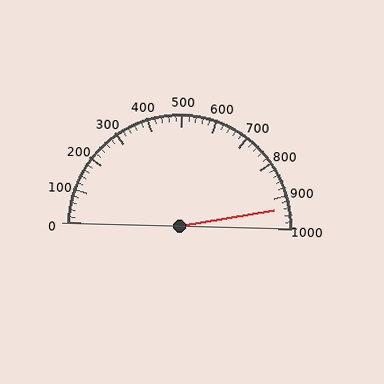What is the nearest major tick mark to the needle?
The nearest major tick mark is 900.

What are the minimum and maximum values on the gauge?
The gauge ranges from 0 to 1000.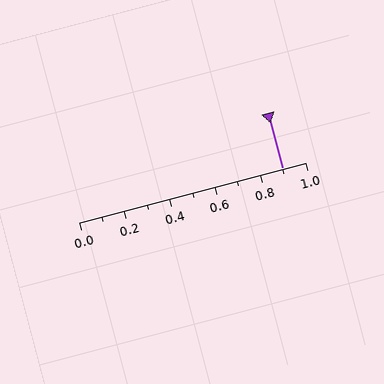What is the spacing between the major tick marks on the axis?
The major ticks are spaced 0.2 apart.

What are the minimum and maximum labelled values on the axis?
The axis runs from 0.0 to 1.0.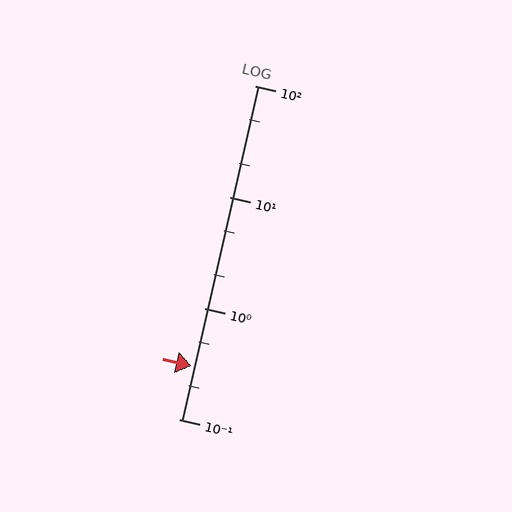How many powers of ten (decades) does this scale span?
The scale spans 3 decades, from 0.1 to 100.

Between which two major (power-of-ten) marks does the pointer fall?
The pointer is between 0.1 and 1.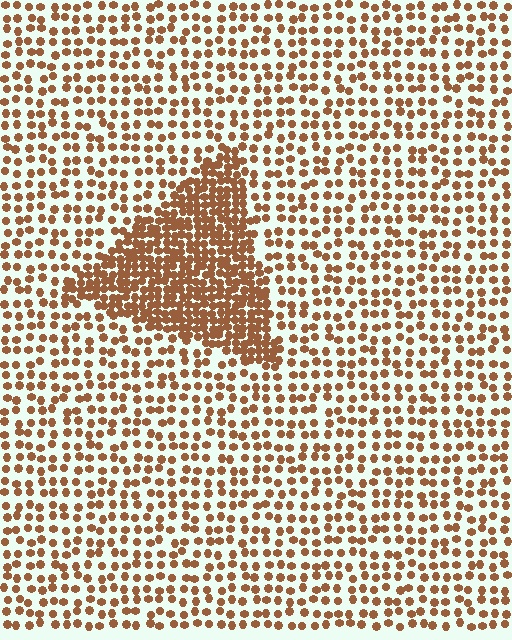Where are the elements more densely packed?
The elements are more densely packed inside the triangle boundary.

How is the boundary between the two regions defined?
The boundary is defined by a change in element density (approximately 2.4x ratio). All elements are the same color, size, and shape.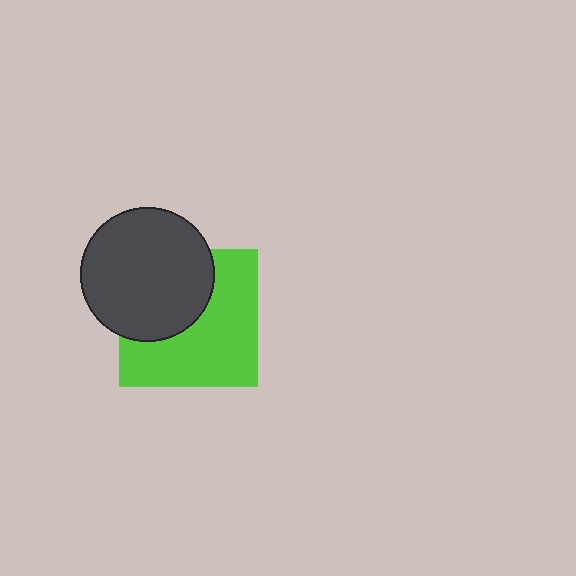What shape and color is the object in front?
The object in front is a dark gray circle.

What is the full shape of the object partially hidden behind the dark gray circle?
The partially hidden object is a lime square.